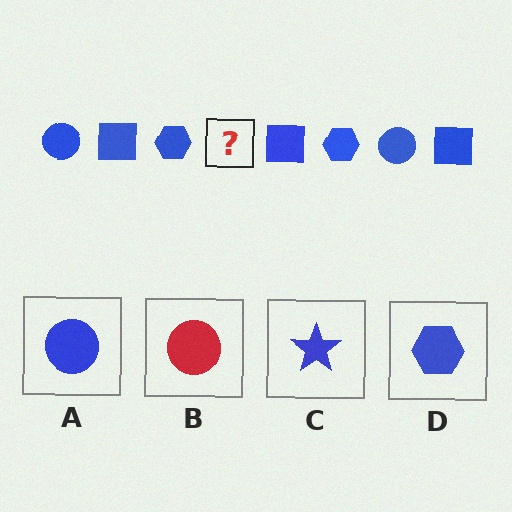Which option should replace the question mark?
Option A.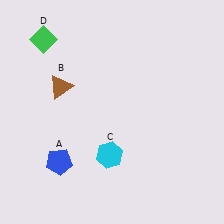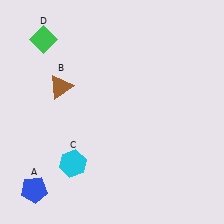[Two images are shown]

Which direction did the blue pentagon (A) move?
The blue pentagon (A) moved down.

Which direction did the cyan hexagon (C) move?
The cyan hexagon (C) moved left.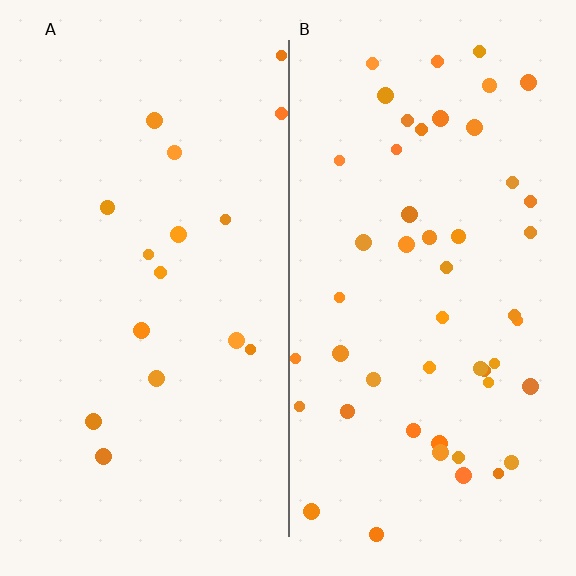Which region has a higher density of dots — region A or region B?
B (the right).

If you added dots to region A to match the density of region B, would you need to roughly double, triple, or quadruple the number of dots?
Approximately triple.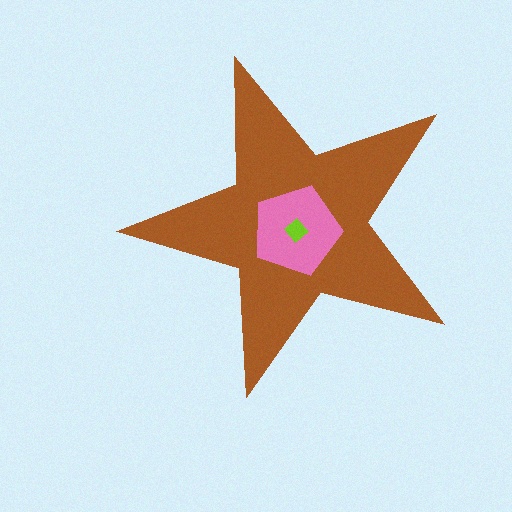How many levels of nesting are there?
3.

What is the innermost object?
The lime diamond.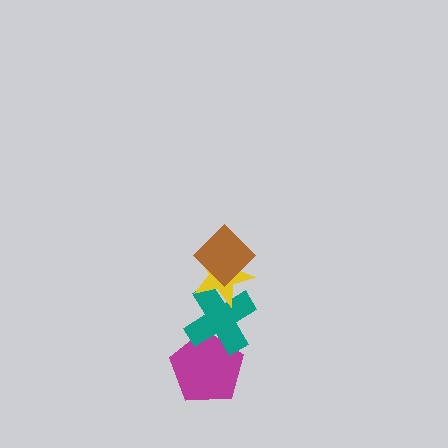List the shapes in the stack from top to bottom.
From top to bottom: the brown diamond, the yellow star, the teal cross, the magenta pentagon.